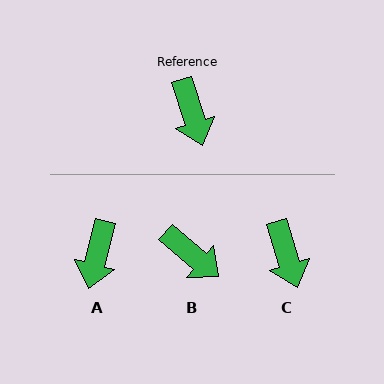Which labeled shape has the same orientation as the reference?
C.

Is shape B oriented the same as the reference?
No, it is off by about 32 degrees.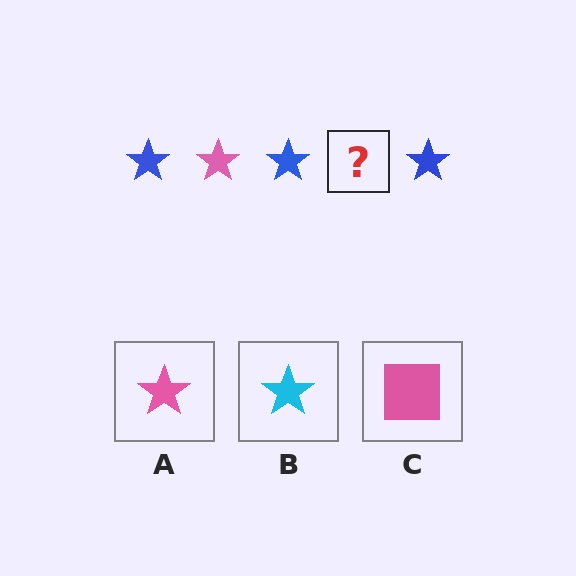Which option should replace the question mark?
Option A.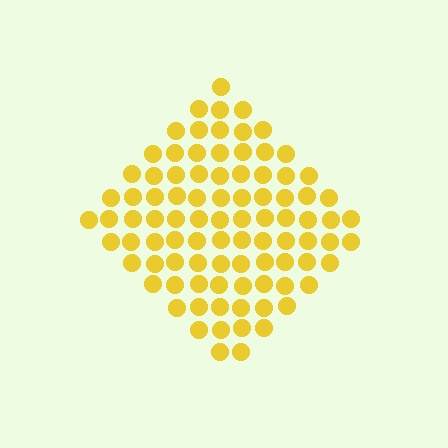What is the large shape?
The large shape is a diamond.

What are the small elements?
The small elements are circles.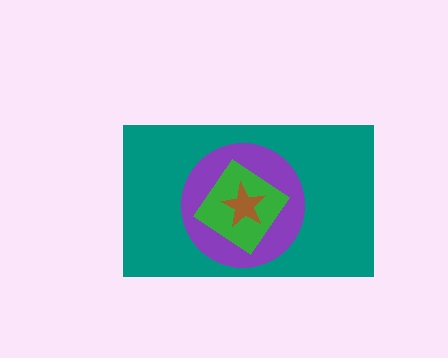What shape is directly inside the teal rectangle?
The purple circle.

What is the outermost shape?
The teal rectangle.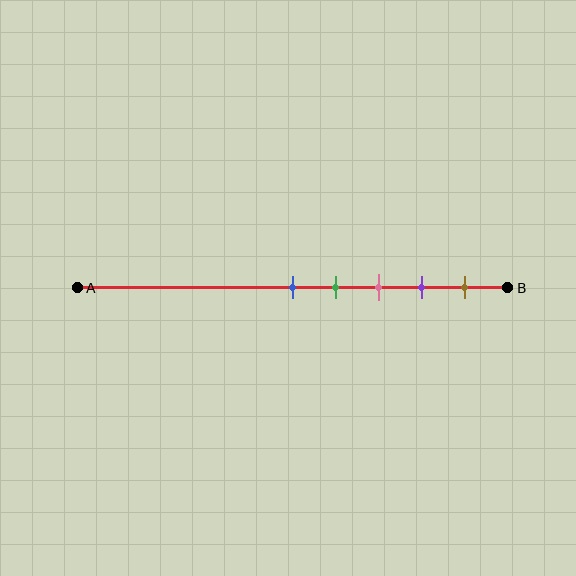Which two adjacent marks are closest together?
The blue and green marks are the closest adjacent pair.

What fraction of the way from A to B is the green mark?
The green mark is approximately 60% (0.6) of the way from A to B.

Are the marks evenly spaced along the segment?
Yes, the marks are approximately evenly spaced.